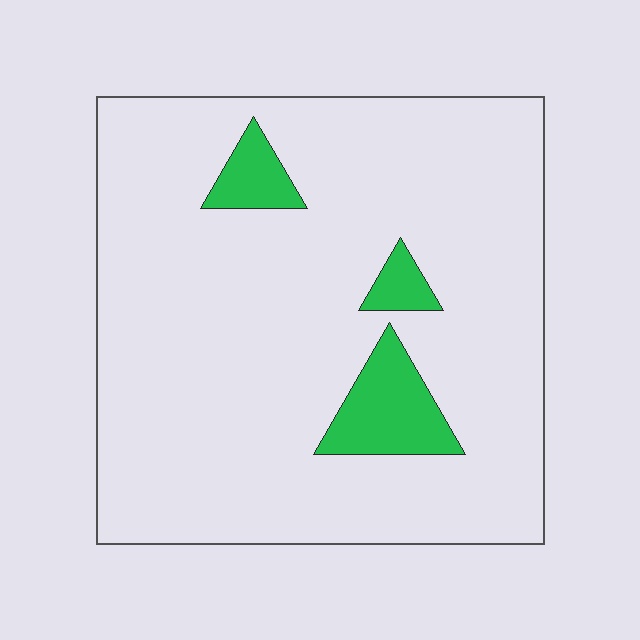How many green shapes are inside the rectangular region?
3.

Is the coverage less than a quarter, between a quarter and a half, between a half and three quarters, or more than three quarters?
Less than a quarter.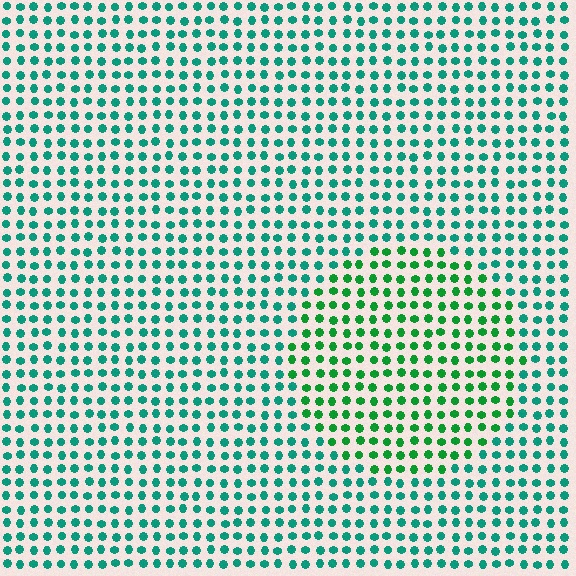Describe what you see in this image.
The image is filled with small teal elements in a uniform arrangement. A circle-shaped region is visible where the elements are tinted to a slightly different hue, forming a subtle color boundary.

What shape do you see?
I see a circle.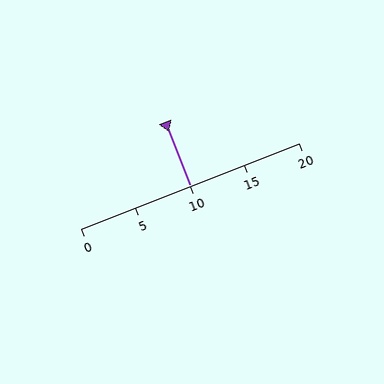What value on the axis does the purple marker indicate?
The marker indicates approximately 10.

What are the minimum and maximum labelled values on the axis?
The axis runs from 0 to 20.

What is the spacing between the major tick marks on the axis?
The major ticks are spaced 5 apart.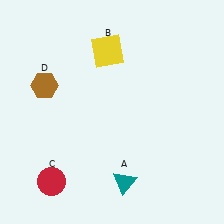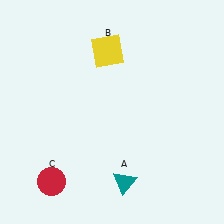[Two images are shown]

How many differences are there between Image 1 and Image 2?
There is 1 difference between the two images.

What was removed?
The brown hexagon (D) was removed in Image 2.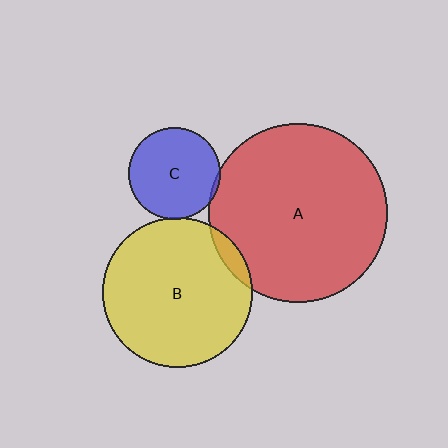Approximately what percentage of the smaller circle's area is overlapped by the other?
Approximately 5%.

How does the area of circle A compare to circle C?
Approximately 3.8 times.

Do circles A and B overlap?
Yes.